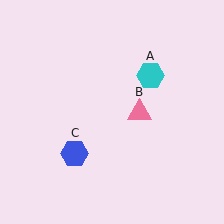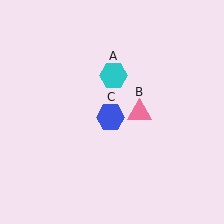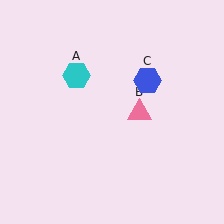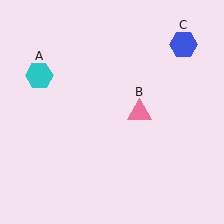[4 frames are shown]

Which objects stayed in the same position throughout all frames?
Pink triangle (object B) remained stationary.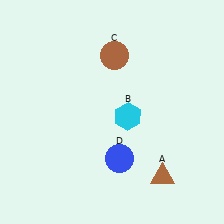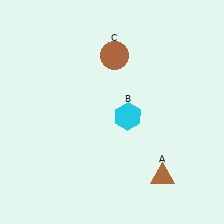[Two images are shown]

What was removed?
The blue circle (D) was removed in Image 2.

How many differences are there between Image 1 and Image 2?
There is 1 difference between the two images.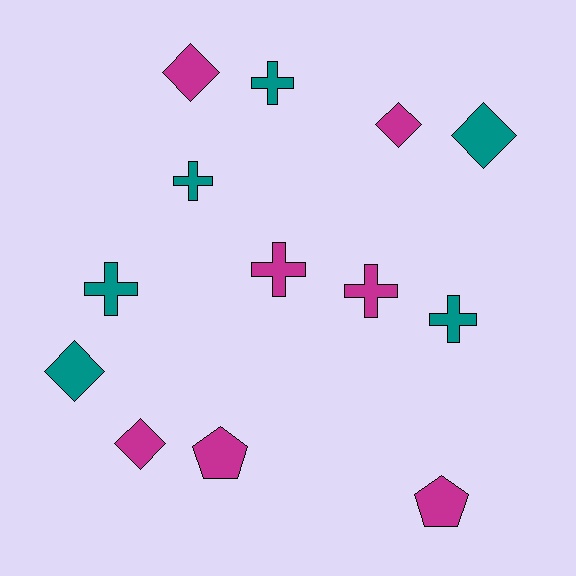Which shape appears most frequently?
Cross, with 6 objects.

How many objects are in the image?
There are 13 objects.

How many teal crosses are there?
There are 4 teal crosses.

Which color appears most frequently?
Magenta, with 7 objects.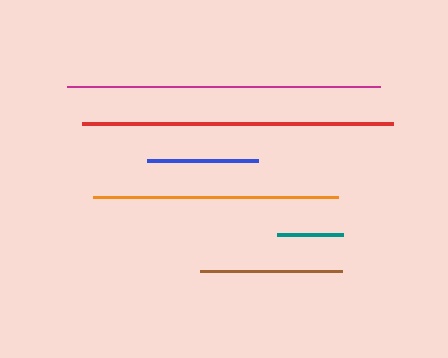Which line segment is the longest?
The magenta line is the longest at approximately 313 pixels.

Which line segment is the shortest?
The teal line is the shortest at approximately 65 pixels.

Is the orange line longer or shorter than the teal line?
The orange line is longer than the teal line.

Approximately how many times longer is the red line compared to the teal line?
The red line is approximately 4.8 times the length of the teal line.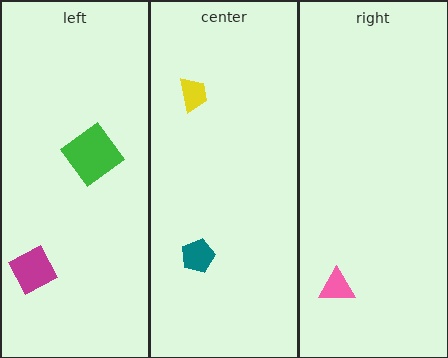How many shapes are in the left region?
2.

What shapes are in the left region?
The magenta diamond, the green diamond.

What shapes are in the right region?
The pink triangle.